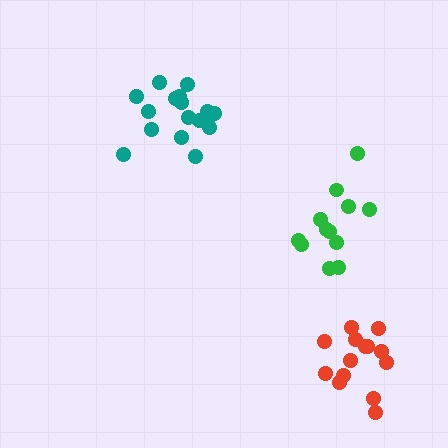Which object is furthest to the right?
The red cluster is rightmost.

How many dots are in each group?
Group 1: 12 dots, Group 2: 17 dots, Group 3: 14 dots (43 total).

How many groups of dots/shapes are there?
There are 3 groups.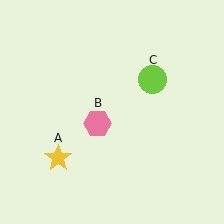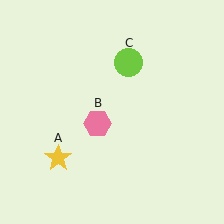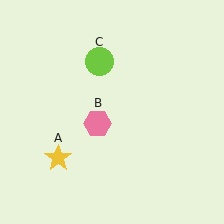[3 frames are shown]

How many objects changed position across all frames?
1 object changed position: lime circle (object C).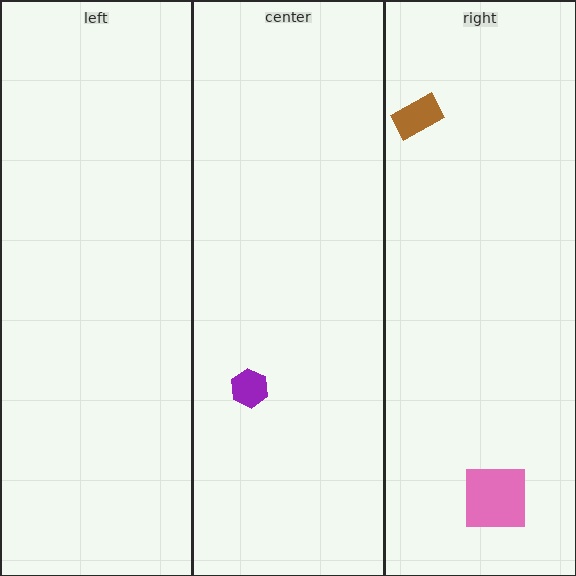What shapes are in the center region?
The purple hexagon.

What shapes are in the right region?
The brown rectangle, the pink square.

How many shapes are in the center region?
1.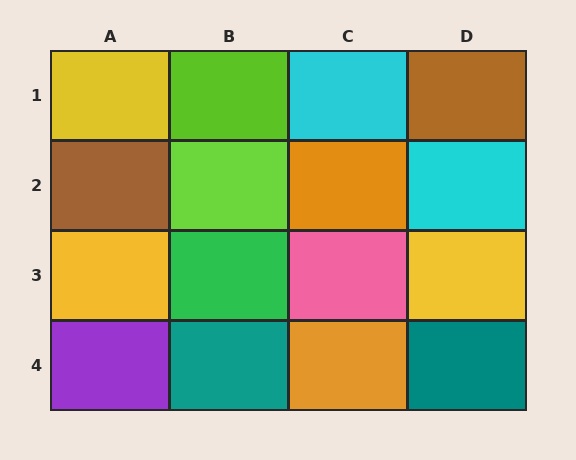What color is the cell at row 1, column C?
Cyan.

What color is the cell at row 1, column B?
Lime.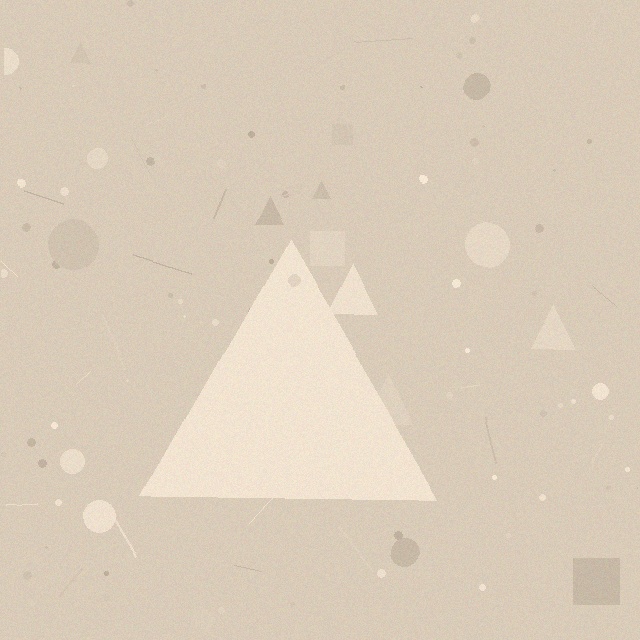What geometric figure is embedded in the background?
A triangle is embedded in the background.